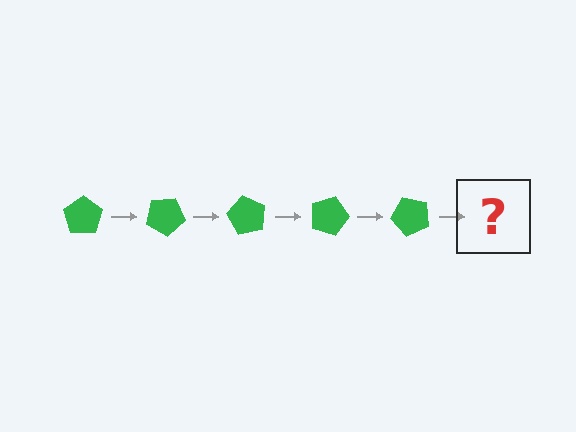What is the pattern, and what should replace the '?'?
The pattern is that the pentagon rotates 30 degrees each step. The '?' should be a green pentagon rotated 150 degrees.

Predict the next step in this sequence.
The next step is a green pentagon rotated 150 degrees.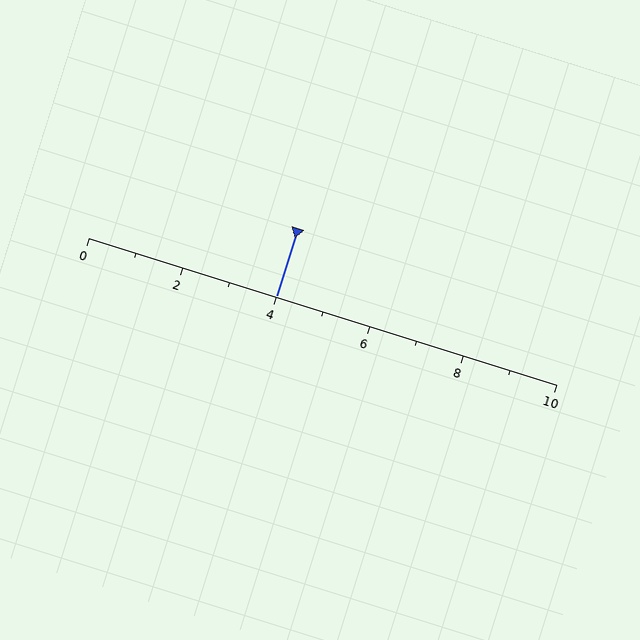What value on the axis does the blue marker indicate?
The marker indicates approximately 4.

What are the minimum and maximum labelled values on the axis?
The axis runs from 0 to 10.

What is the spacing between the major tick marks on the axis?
The major ticks are spaced 2 apart.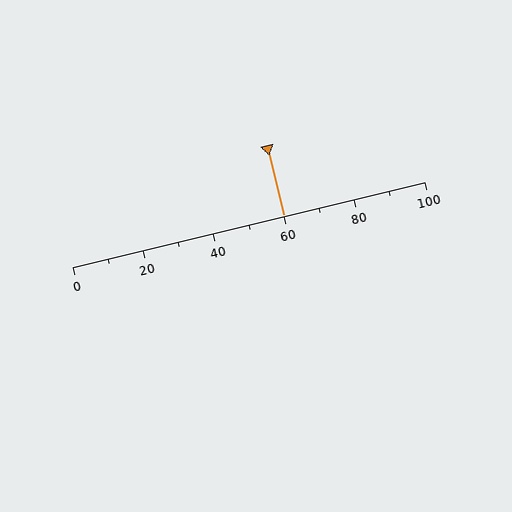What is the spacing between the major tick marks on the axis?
The major ticks are spaced 20 apart.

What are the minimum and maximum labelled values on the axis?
The axis runs from 0 to 100.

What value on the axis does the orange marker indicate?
The marker indicates approximately 60.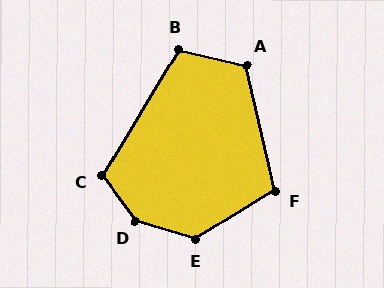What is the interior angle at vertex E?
Approximately 131 degrees (obtuse).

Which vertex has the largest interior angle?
D, at approximately 144 degrees.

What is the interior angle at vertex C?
Approximately 112 degrees (obtuse).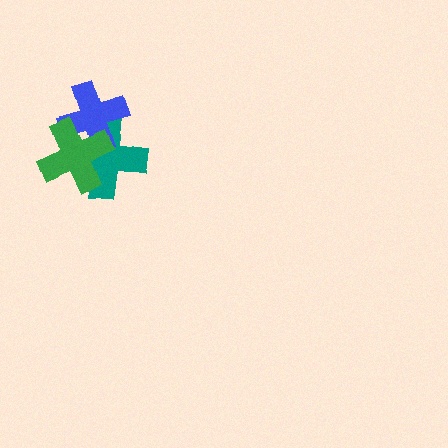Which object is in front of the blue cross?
The green cross is in front of the blue cross.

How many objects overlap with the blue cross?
2 objects overlap with the blue cross.